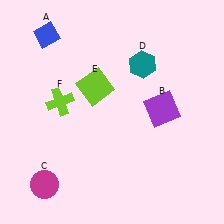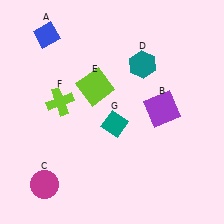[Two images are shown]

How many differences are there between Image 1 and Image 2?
There is 1 difference between the two images.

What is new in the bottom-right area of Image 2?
A teal diamond (G) was added in the bottom-right area of Image 2.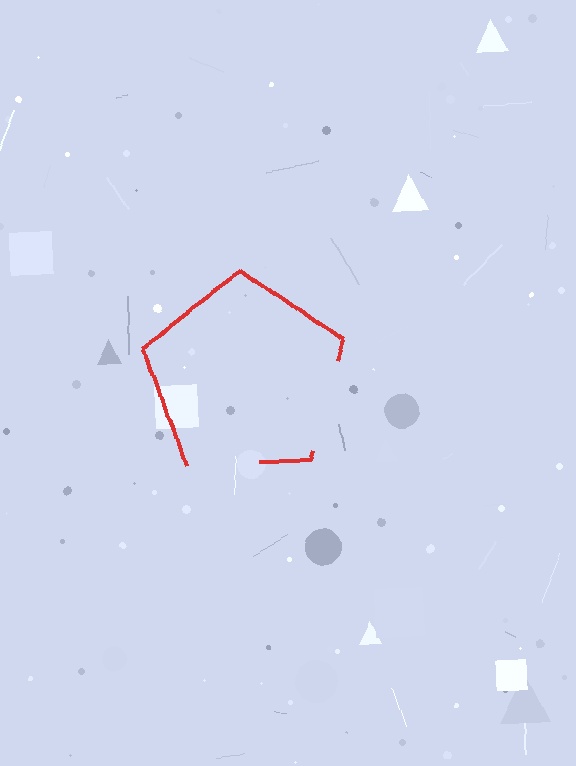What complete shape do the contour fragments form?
The contour fragments form a pentagon.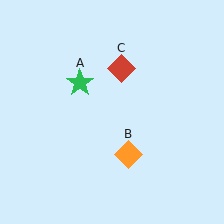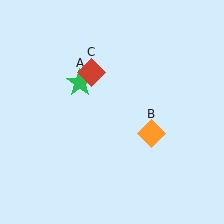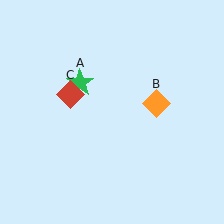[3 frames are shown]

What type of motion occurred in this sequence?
The orange diamond (object B), red diamond (object C) rotated counterclockwise around the center of the scene.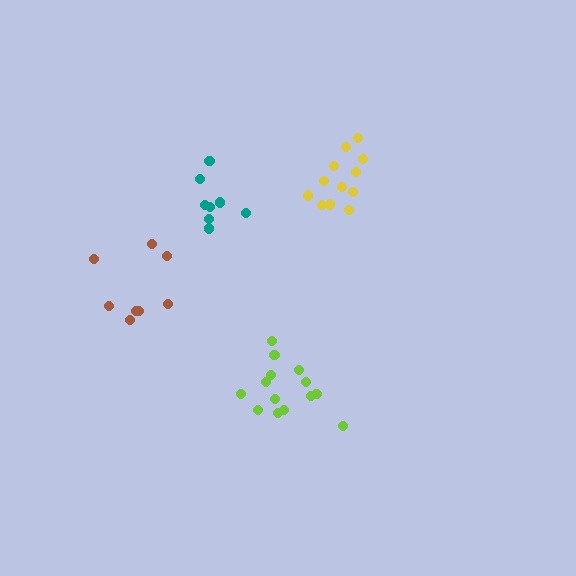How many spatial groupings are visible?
There are 4 spatial groupings.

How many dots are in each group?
Group 1: 8 dots, Group 2: 8 dots, Group 3: 14 dots, Group 4: 12 dots (42 total).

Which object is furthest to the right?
The yellow cluster is rightmost.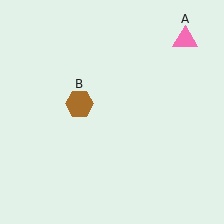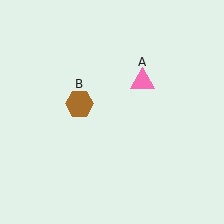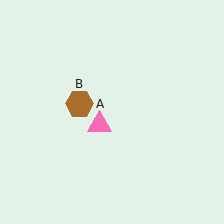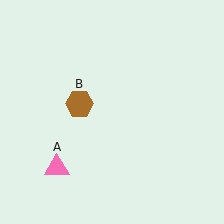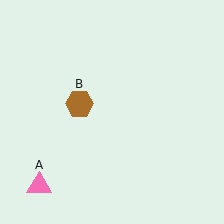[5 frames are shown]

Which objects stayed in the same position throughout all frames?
Brown hexagon (object B) remained stationary.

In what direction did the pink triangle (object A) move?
The pink triangle (object A) moved down and to the left.